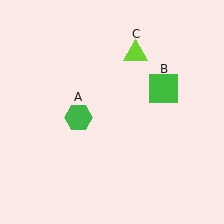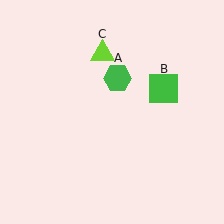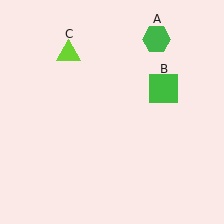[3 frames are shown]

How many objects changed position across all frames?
2 objects changed position: green hexagon (object A), lime triangle (object C).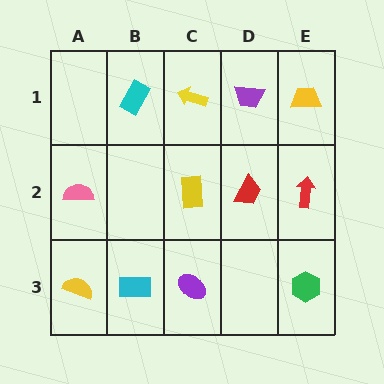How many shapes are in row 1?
4 shapes.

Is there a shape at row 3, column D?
No, that cell is empty.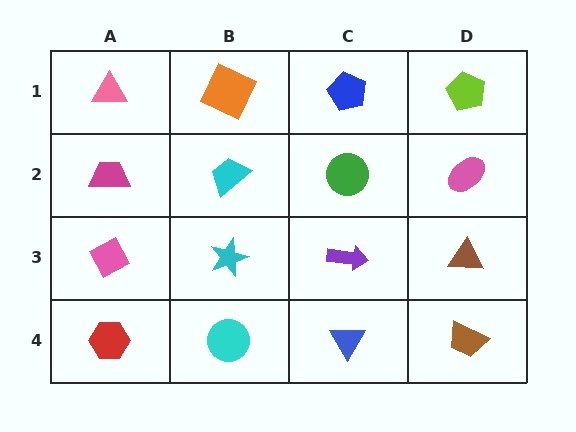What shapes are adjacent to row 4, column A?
A pink diamond (row 3, column A), a cyan circle (row 4, column B).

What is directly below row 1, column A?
A magenta trapezoid.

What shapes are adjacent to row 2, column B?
An orange square (row 1, column B), a cyan star (row 3, column B), a magenta trapezoid (row 2, column A), a green circle (row 2, column C).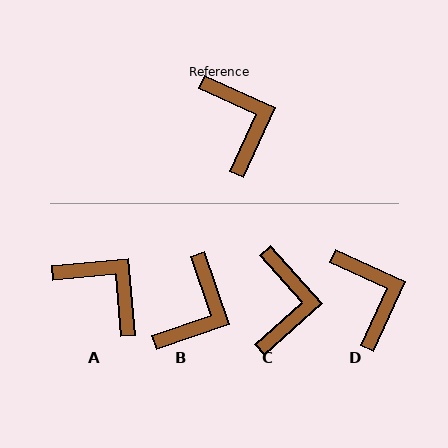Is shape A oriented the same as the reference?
No, it is off by about 30 degrees.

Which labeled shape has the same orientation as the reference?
D.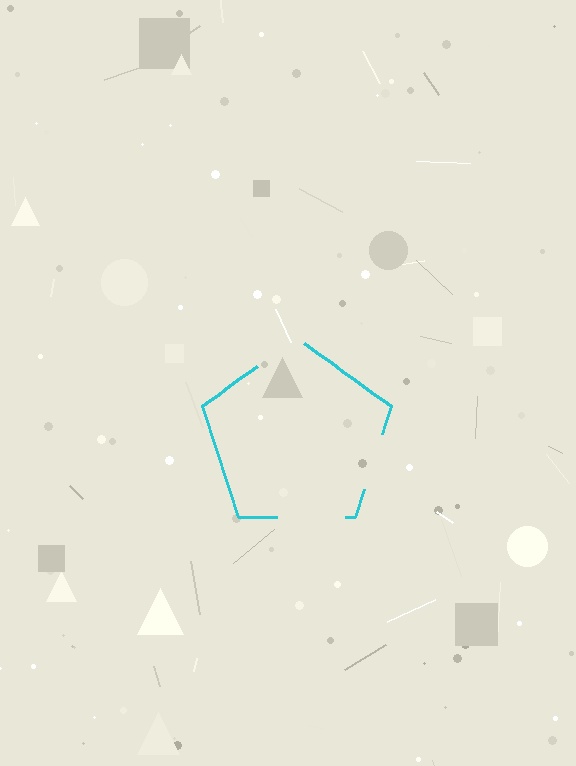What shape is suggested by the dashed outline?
The dashed outline suggests a pentagon.